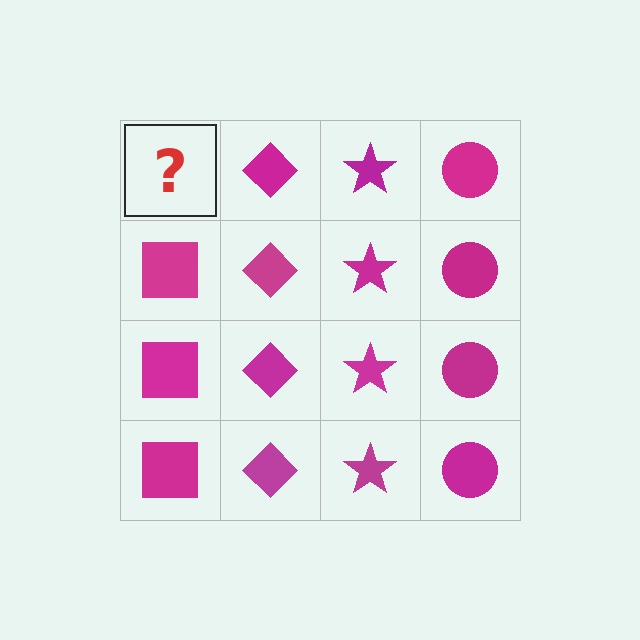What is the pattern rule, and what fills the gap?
The rule is that each column has a consistent shape. The gap should be filled with a magenta square.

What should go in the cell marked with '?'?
The missing cell should contain a magenta square.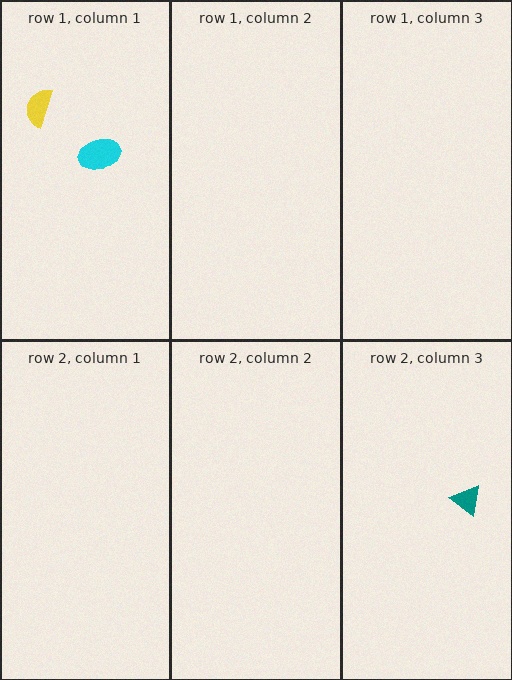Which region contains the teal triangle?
The row 2, column 3 region.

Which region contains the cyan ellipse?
The row 1, column 1 region.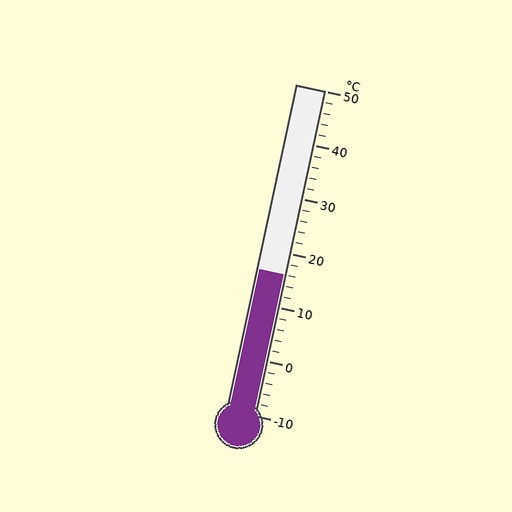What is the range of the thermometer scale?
The thermometer scale ranges from -10°C to 50°C.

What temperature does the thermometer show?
The thermometer shows approximately 16°C.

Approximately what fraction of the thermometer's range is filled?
The thermometer is filled to approximately 45% of its range.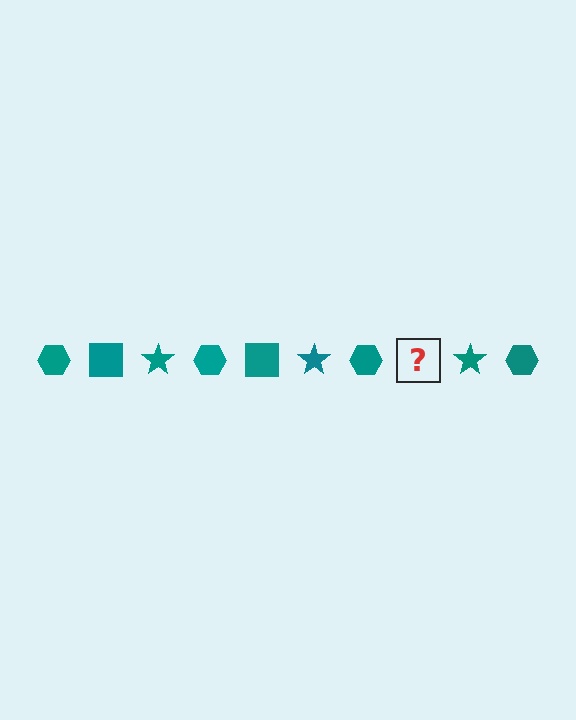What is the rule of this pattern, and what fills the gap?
The rule is that the pattern cycles through hexagon, square, star shapes in teal. The gap should be filled with a teal square.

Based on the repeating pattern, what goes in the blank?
The blank should be a teal square.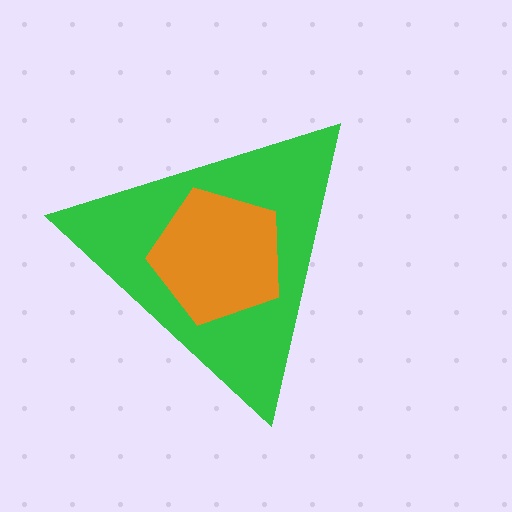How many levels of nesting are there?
2.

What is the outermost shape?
The green triangle.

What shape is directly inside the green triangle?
The orange pentagon.